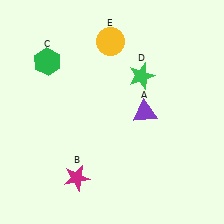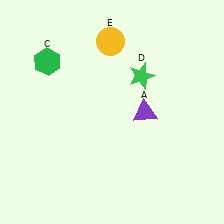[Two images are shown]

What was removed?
The magenta star (B) was removed in Image 2.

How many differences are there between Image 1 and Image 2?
There is 1 difference between the two images.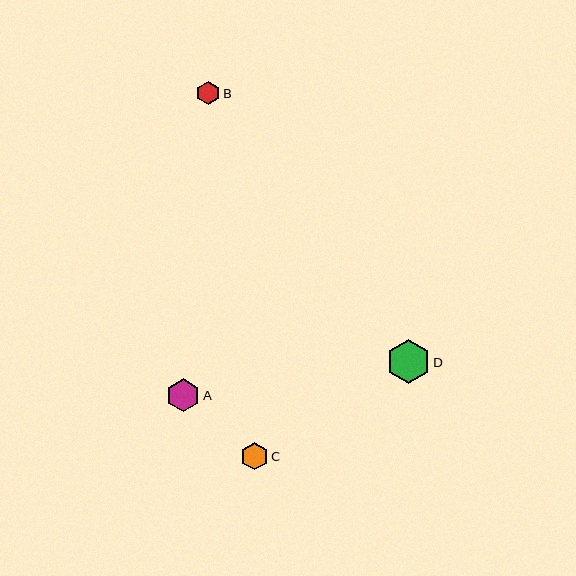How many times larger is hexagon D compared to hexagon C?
Hexagon D is approximately 1.6 times the size of hexagon C.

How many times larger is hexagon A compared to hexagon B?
Hexagon A is approximately 1.4 times the size of hexagon B.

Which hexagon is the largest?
Hexagon D is the largest with a size of approximately 44 pixels.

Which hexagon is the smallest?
Hexagon B is the smallest with a size of approximately 24 pixels.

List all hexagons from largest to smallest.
From largest to smallest: D, A, C, B.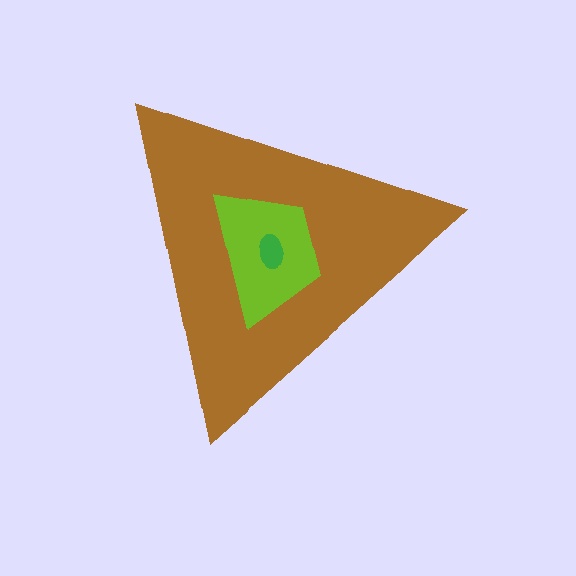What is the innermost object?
The green ellipse.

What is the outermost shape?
The brown triangle.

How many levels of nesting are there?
3.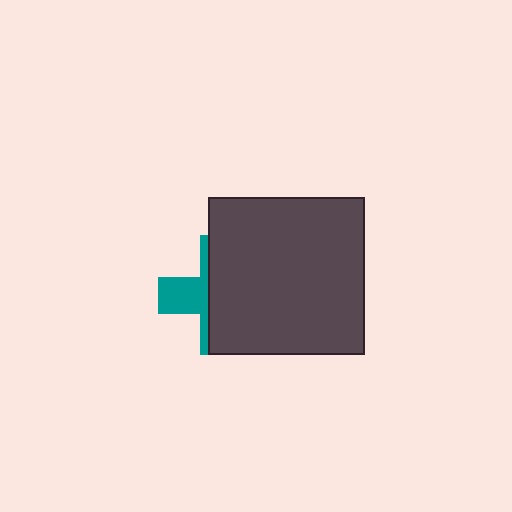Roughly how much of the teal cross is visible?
A small part of it is visible (roughly 33%).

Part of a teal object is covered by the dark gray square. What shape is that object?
It is a cross.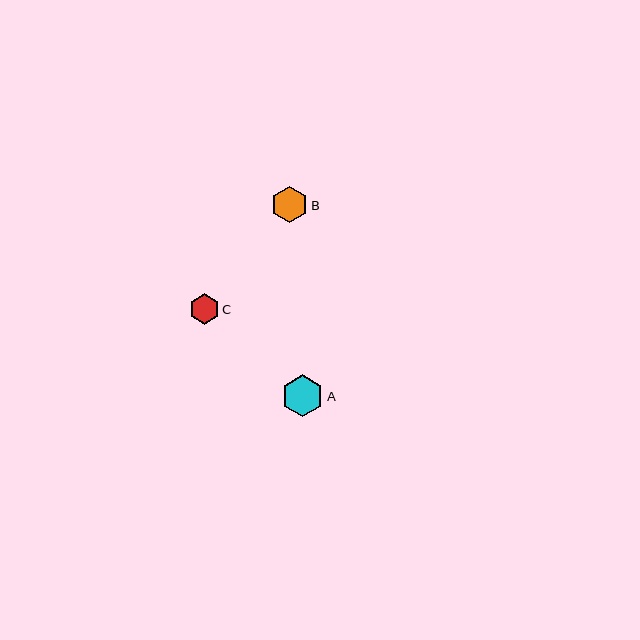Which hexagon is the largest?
Hexagon A is the largest with a size of approximately 42 pixels.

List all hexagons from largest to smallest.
From largest to smallest: A, B, C.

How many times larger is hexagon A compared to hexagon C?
Hexagon A is approximately 1.4 times the size of hexagon C.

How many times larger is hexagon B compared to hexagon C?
Hexagon B is approximately 1.2 times the size of hexagon C.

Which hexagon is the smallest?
Hexagon C is the smallest with a size of approximately 30 pixels.